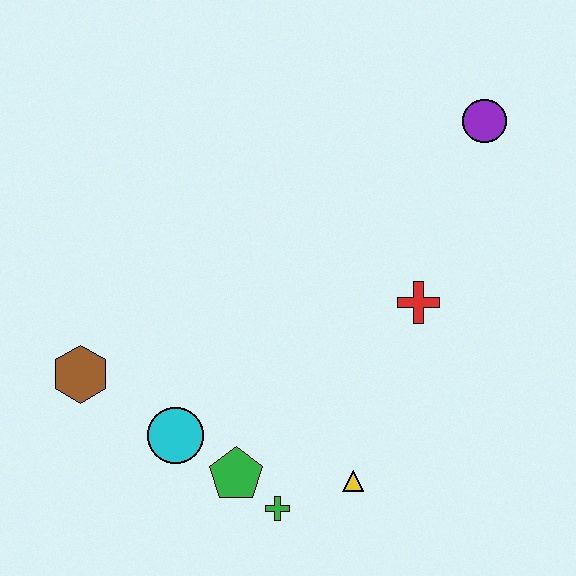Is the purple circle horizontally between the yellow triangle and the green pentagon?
No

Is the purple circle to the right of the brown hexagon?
Yes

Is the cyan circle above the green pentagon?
Yes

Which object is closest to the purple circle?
The red cross is closest to the purple circle.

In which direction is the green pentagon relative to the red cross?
The green pentagon is to the left of the red cross.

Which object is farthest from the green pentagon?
The purple circle is farthest from the green pentagon.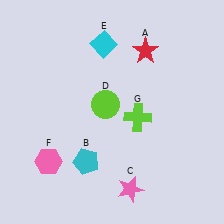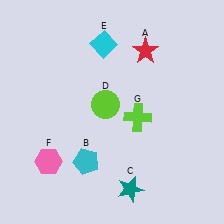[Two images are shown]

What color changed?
The star (C) changed from pink in Image 1 to teal in Image 2.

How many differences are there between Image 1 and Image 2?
There is 1 difference between the two images.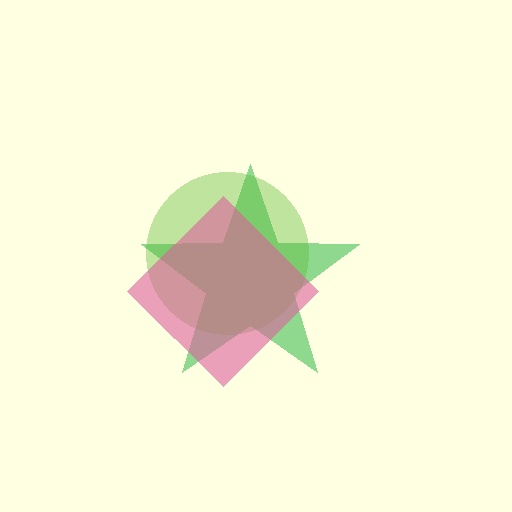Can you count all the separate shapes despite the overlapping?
Yes, there are 3 separate shapes.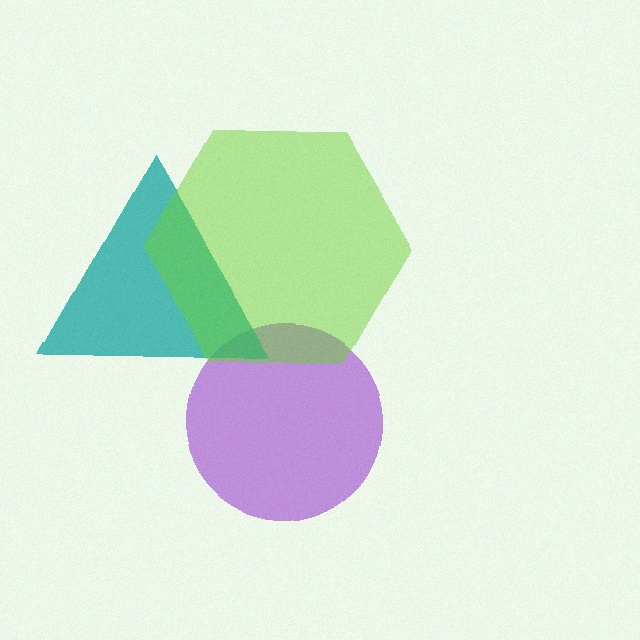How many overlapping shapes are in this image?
There are 3 overlapping shapes in the image.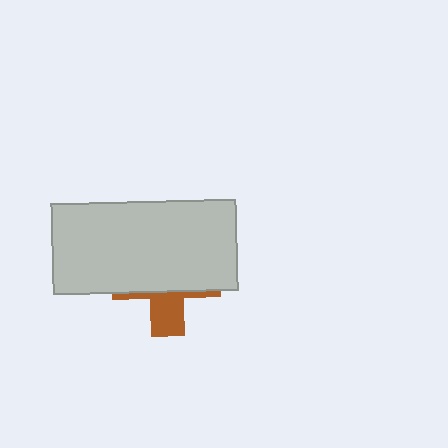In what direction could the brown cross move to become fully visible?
The brown cross could move down. That would shift it out from behind the light gray rectangle entirely.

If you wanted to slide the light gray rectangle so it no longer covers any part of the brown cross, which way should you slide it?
Slide it up — that is the most direct way to separate the two shapes.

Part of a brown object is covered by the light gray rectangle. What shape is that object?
It is a cross.